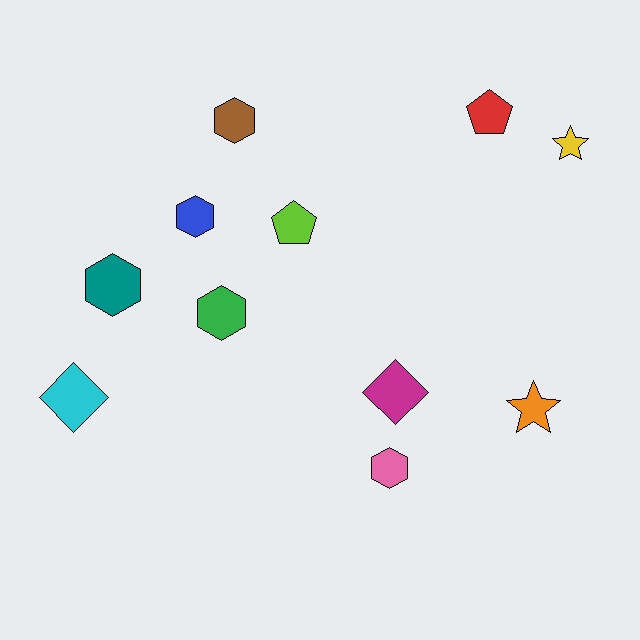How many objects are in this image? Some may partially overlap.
There are 11 objects.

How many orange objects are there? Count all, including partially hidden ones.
There is 1 orange object.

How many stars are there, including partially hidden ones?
There are 2 stars.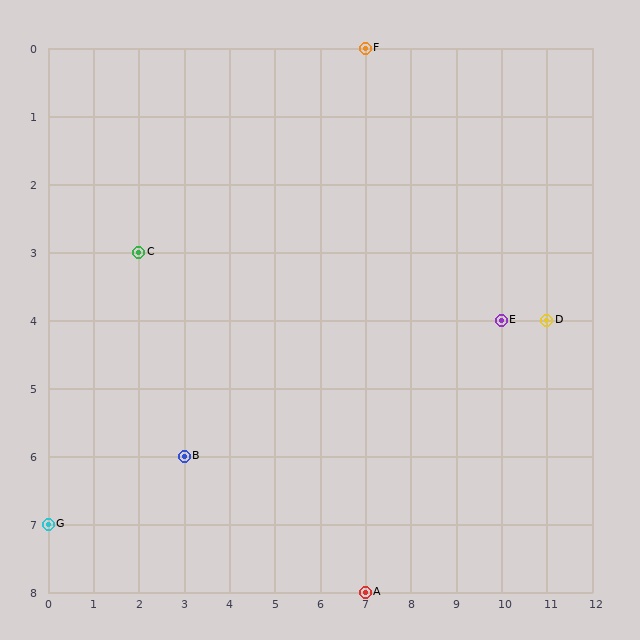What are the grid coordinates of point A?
Point A is at grid coordinates (7, 8).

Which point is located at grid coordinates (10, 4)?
Point E is at (10, 4).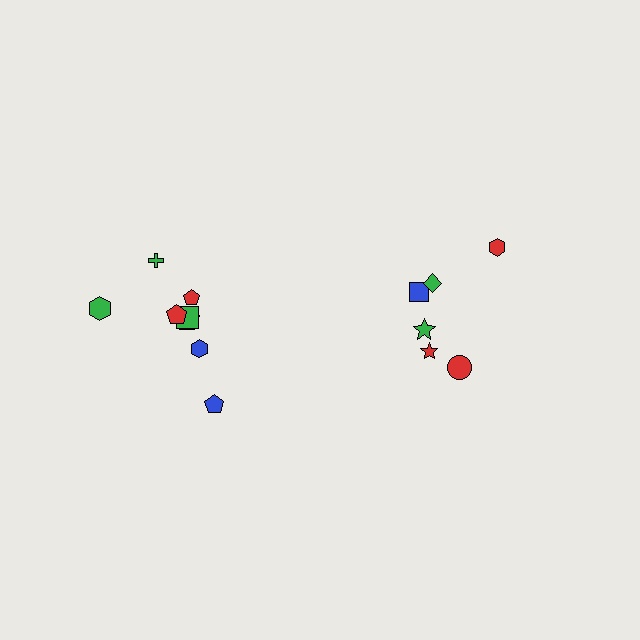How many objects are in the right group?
There are 6 objects.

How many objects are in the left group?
There are 8 objects.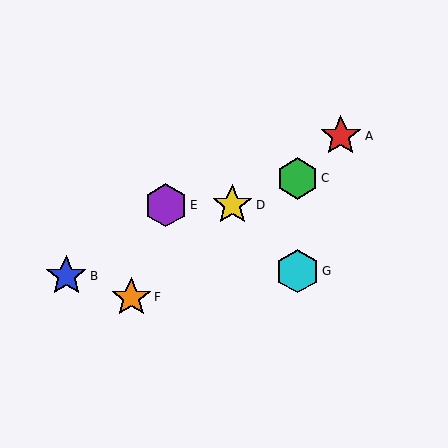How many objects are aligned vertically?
2 objects (C, G) are aligned vertically.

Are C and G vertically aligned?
Yes, both are at x≈298.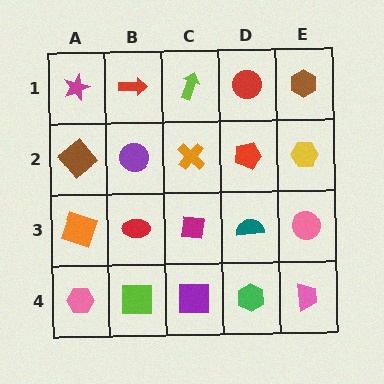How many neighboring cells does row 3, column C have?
4.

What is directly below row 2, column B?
A red ellipse.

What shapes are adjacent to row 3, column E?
A yellow hexagon (row 2, column E), a pink trapezoid (row 4, column E), a teal semicircle (row 3, column D).